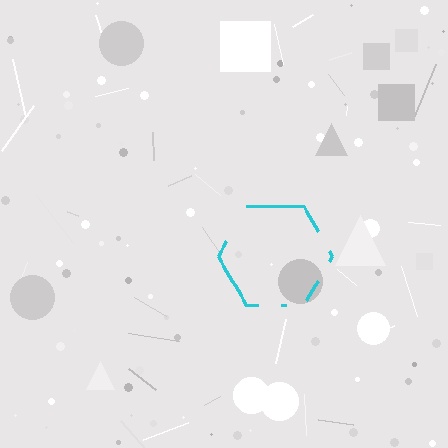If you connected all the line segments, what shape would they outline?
They would outline a hexagon.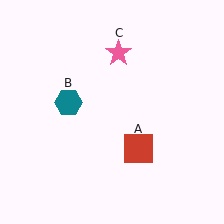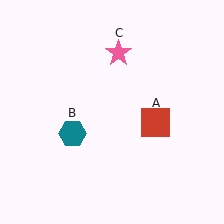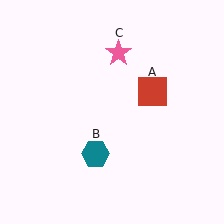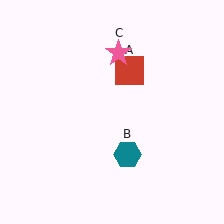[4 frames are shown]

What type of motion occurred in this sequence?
The red square (object A), teal hexagon (object B) rotated counterclockwise around the center of the scene.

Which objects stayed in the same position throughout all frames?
Pink star (object C) remained stationary.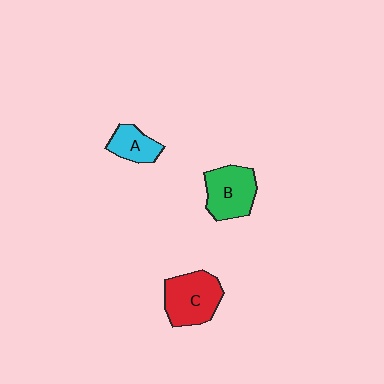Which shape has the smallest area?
Shape A (cyan).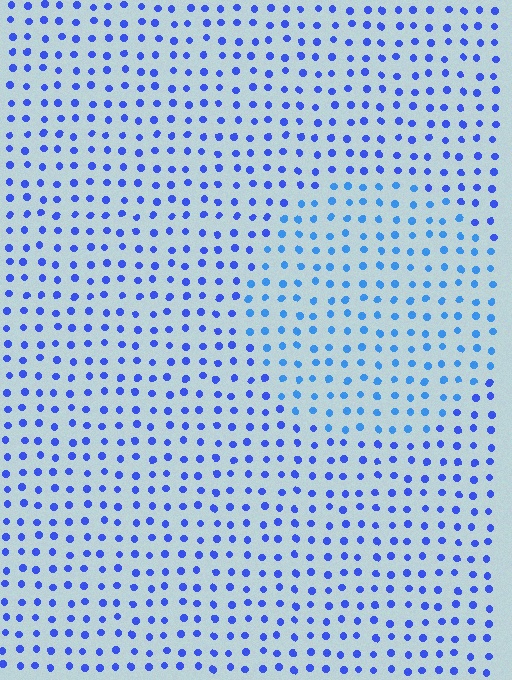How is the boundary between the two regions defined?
The boundary is defined purely by a slight shift in hue (about 22 degrees). Spacing, size, and orientation are identical on both sides.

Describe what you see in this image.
The image is filled with small blue elements in a uniform arrangement. A circle-shaped region is visible where the elements are tinted to a slightly different hue, forming a subtle color boundary.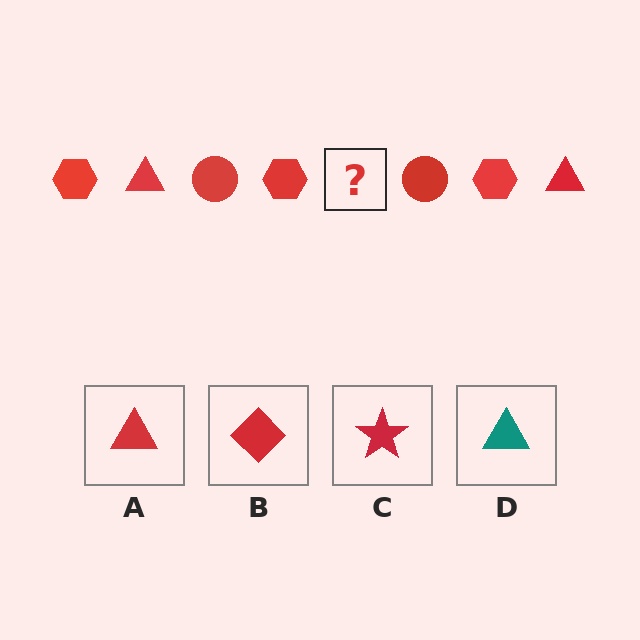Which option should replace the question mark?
Option A.